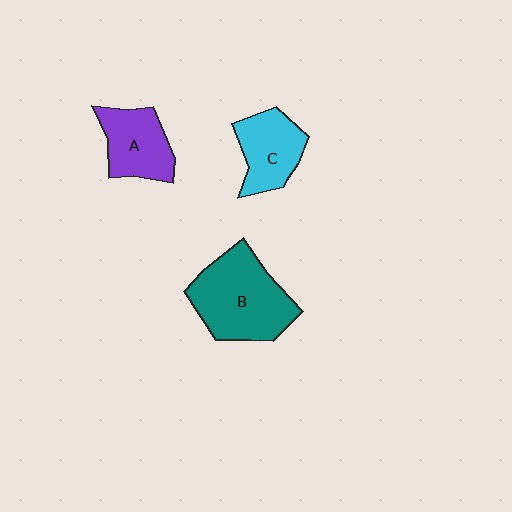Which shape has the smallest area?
Shape C (cyan).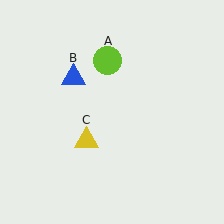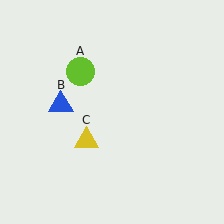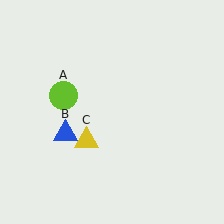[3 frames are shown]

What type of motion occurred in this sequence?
The lime circle (object A), blue triangle (object B) rotated counterclockwise around the center of the scene.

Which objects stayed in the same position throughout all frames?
Yellow triangle (object C) remained stationary.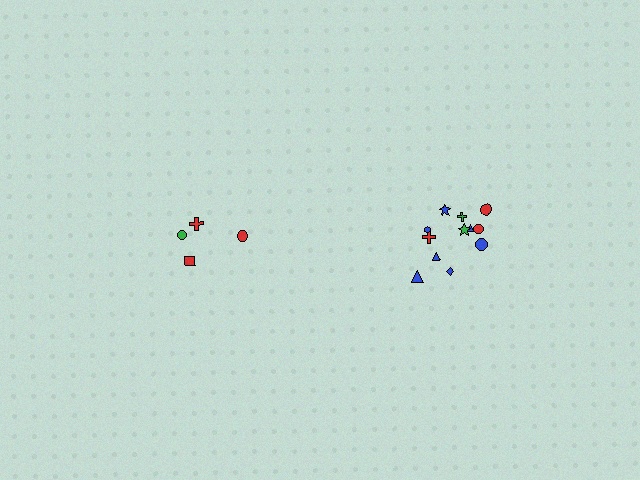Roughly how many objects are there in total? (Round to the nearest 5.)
Roughly 15 objects in total.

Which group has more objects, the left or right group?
The right group.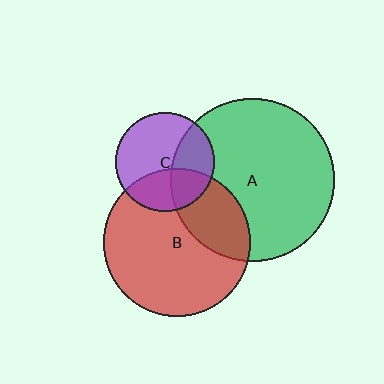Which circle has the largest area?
Circle A (green).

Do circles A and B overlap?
Yes.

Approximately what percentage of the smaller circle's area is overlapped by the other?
Approximately 30%.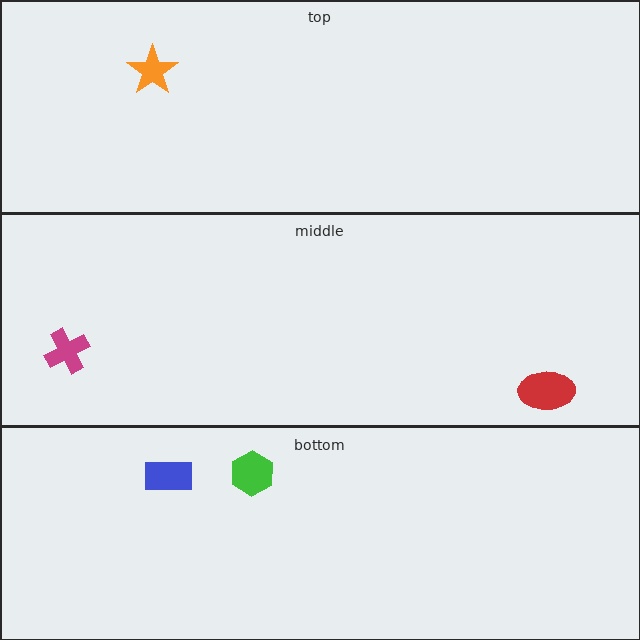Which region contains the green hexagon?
The bottom region.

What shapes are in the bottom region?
The blue rectangle, the green hexagon.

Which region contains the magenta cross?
The middle region.